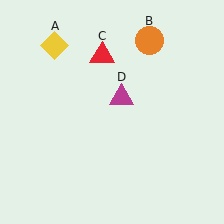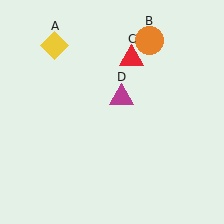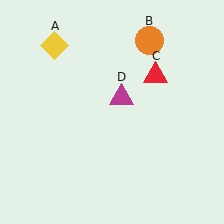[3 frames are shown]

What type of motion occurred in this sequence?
The red triangle (object C) rotated clockwise around the center of the scene.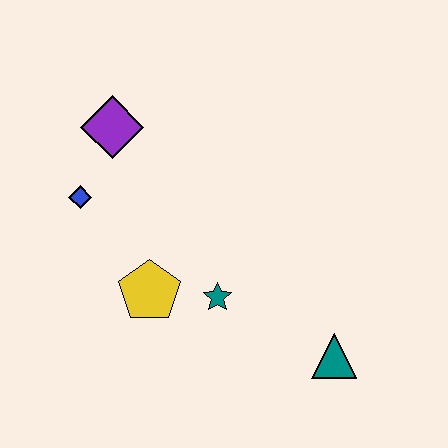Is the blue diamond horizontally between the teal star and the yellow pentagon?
No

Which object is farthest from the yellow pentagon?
The teal triangle is farthest from the yellow pentagon.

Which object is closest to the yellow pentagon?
The teal star is closest to the yellow pentagon.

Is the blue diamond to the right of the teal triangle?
No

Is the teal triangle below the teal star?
Yes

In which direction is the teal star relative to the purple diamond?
The teal star is below the purple diamond.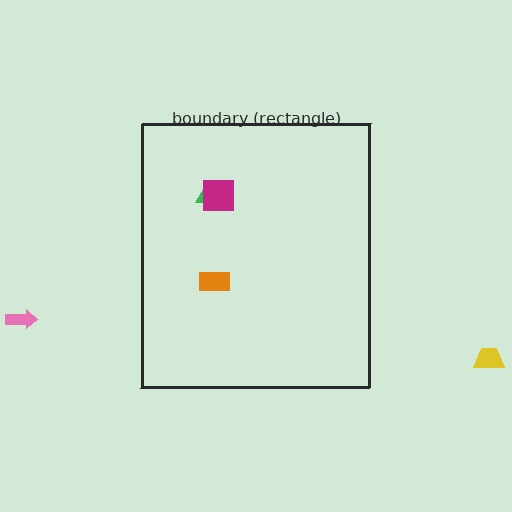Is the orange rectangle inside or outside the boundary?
Inside.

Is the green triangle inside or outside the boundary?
Inside.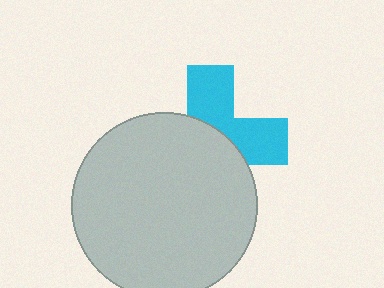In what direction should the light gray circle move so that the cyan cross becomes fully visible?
The light gray circle should move down. That is the shortest direction to clear the overlap and leave the cyan cross fully visible.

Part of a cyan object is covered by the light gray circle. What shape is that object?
It is a cross.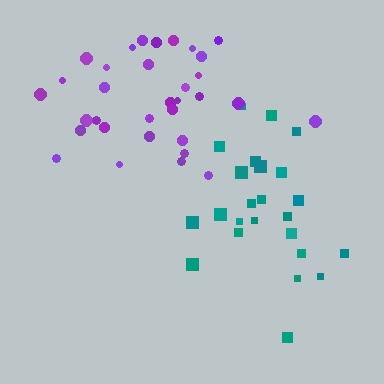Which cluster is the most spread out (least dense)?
Teal.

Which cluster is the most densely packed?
Purple.